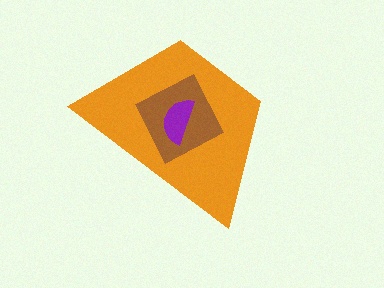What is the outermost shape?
The orange trapezoid.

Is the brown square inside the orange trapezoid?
Yes.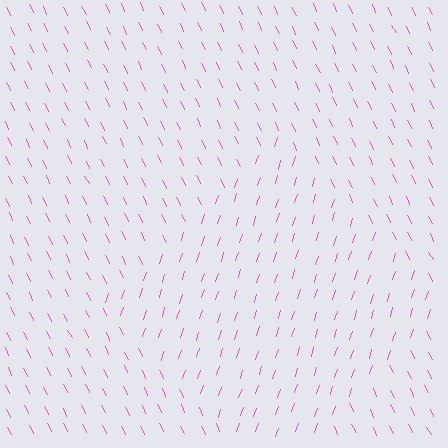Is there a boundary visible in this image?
Yes, there is a texture boundary formed by a change in line orientation.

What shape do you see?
I see a diamond.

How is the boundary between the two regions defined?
The boundary is defined purely by a change in line orientation (approximately 45 degrees difference). All lines are the same color and thickness.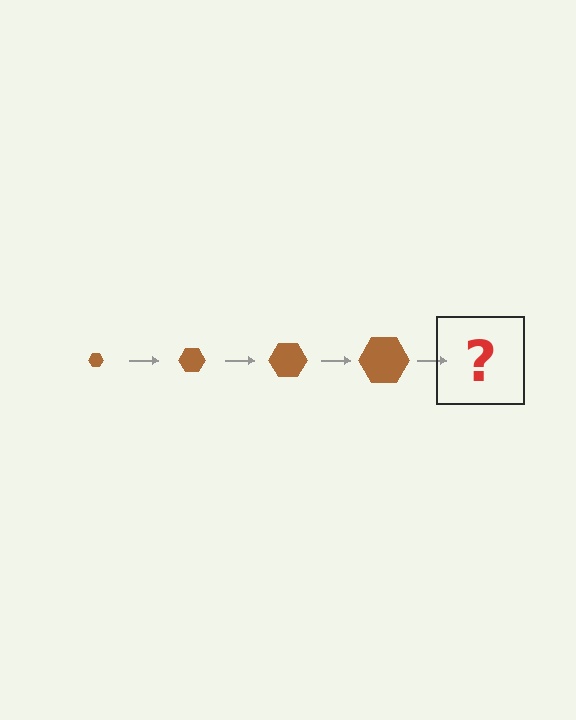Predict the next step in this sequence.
The next step is a brown hexagon, larger than the previous one.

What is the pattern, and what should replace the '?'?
The pattern is that the hexagon gets progressively larger each step. The '?' should be a brown hexagon, larger than the previous one.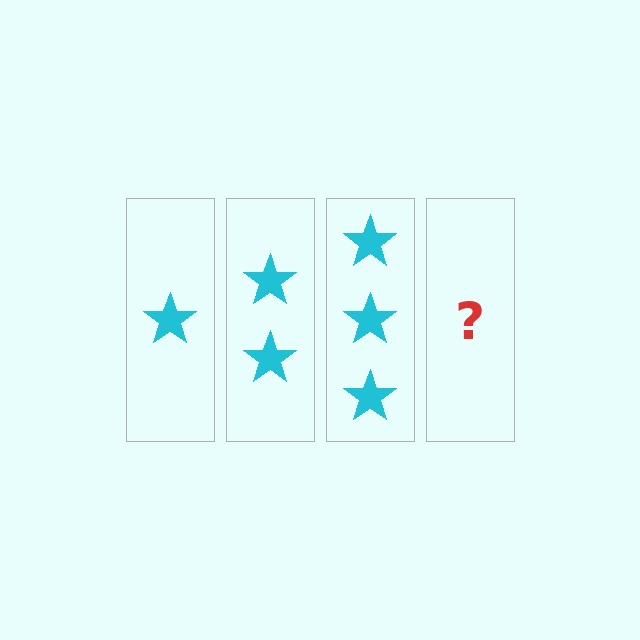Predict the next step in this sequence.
The next step is 4 stars.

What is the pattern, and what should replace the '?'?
The pattern is that each step adds one more star. The '?' should be 4 stars.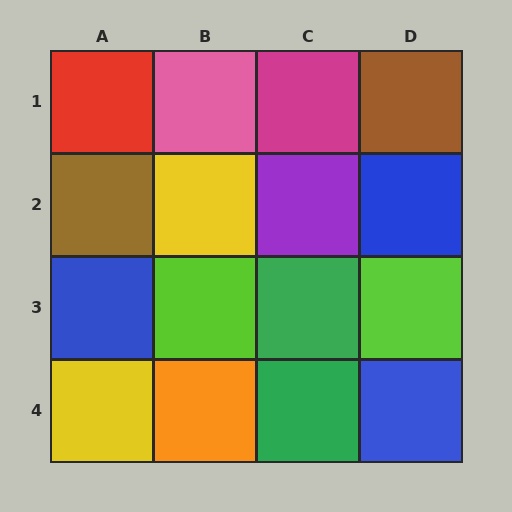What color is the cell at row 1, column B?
Pink.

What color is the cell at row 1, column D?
Brown.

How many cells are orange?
1 cell is orange.